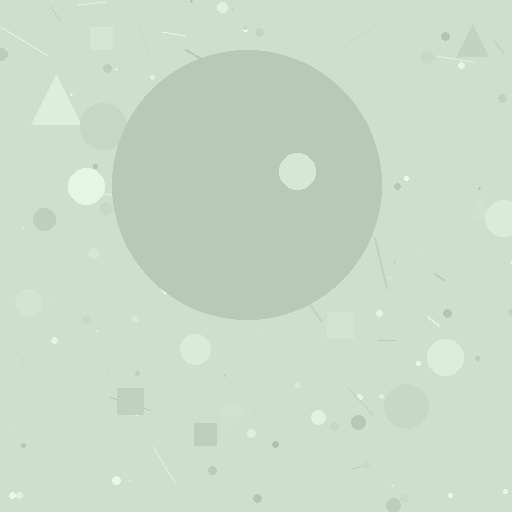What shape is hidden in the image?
A circle is hidden in the image.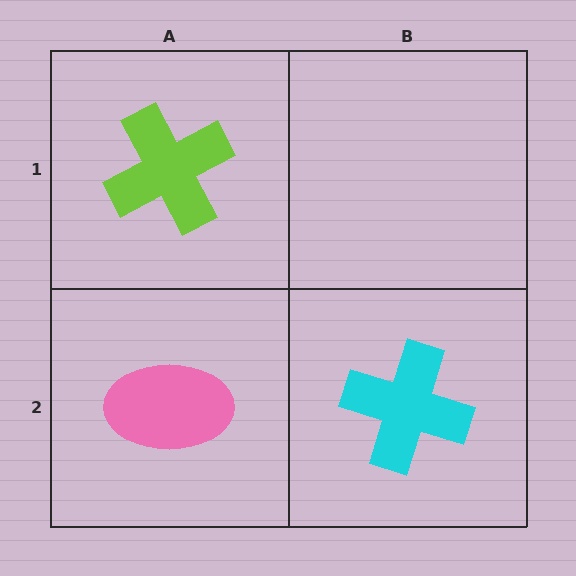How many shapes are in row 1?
1 shape.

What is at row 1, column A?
A lime cross.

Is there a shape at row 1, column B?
No, that cell is empty.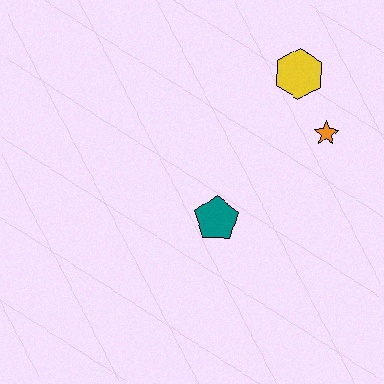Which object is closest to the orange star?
The yellow hexagon is closest to the orange star.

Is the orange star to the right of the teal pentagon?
Yes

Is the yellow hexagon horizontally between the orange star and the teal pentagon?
Yes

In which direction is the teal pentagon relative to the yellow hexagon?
The teal pentagon is below the yellow hexagon.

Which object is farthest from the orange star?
The teal pentagon is farthest from the orange star.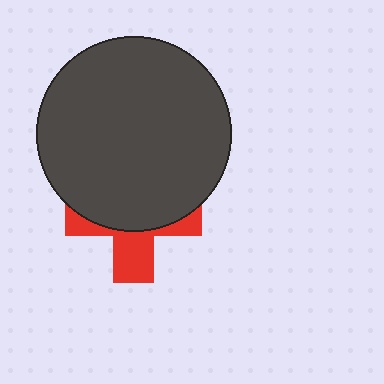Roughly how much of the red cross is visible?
A small part of it is visible (roughly 39%).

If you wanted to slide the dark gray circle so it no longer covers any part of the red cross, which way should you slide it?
Slide it up — that is the most direct way to separate the two shapes.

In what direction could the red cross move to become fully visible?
The red cross could move down. That would shift it out from behind the dark gray circle entirely.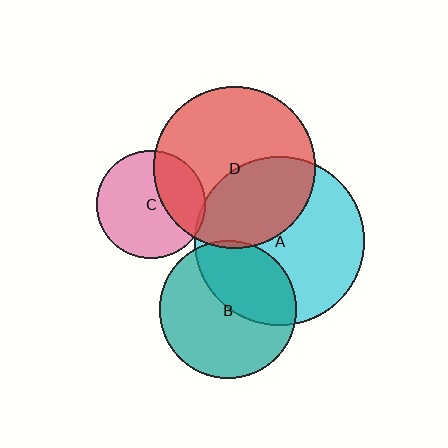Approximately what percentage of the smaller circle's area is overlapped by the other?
Approximately 5%.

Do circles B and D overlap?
Yes.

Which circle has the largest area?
Circle A (cyan).